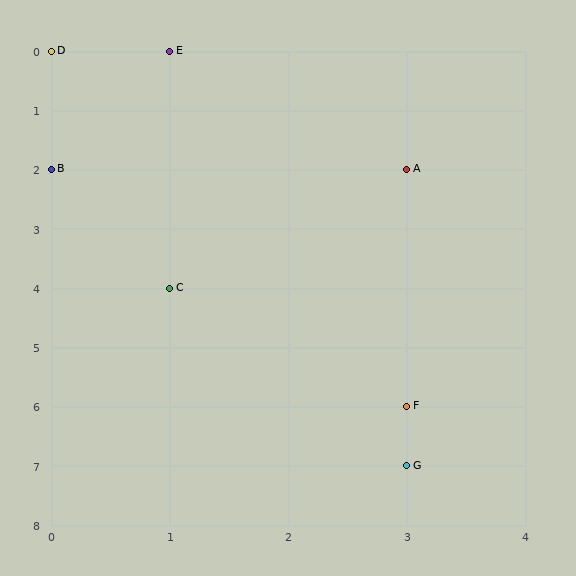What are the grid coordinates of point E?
Point E is at grid coordinates (1, 0).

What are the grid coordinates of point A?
Point A is at grid coordinates (3, 2).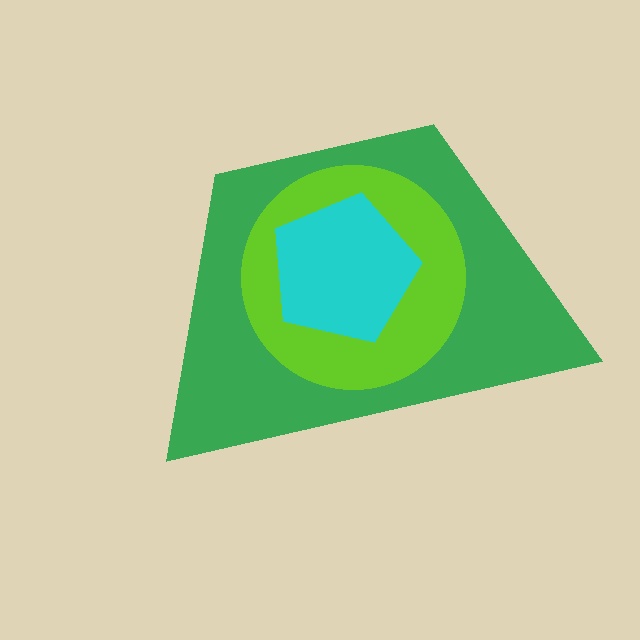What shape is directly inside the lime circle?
The cyan pentagon.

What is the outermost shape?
The green trapezoid.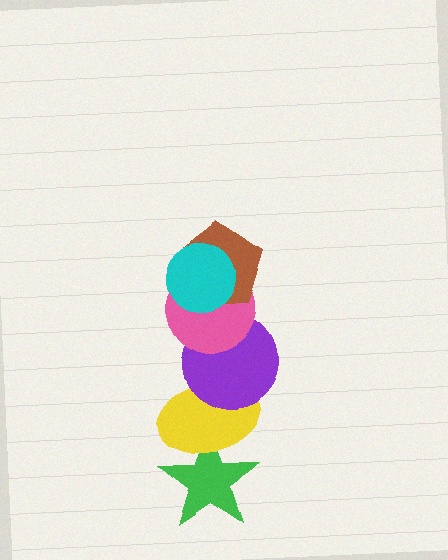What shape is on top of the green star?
The yellow ellipse is on top of the green star.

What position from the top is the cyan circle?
The cyan circle is 1st from the top.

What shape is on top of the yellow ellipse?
The purple circle is on top of the yellow ellipse.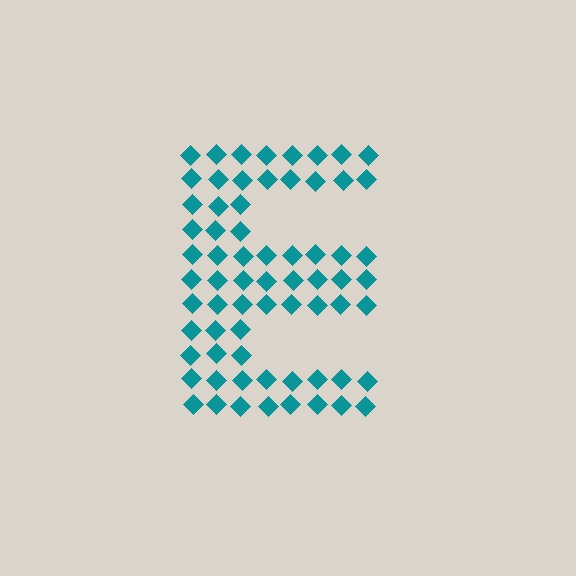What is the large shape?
The large shape is the letter E.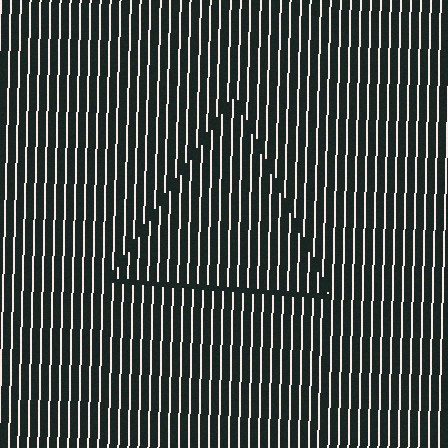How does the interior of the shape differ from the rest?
The interior of the shape contains the same grating, shifted by half a period — the contour is defined by the phase discontinuity where line-ends from the inner and outer gratings abut.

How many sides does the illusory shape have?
3 sides — the line-ends trace a triangle.